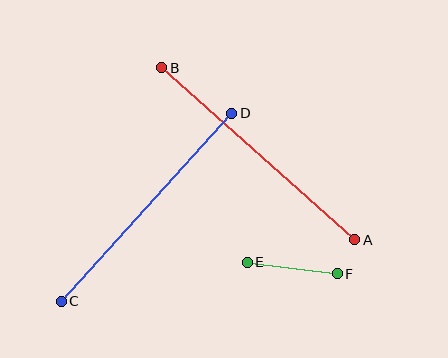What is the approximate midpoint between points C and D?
The midpoint is at approximately (147, 207) pixels.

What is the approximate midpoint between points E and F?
The midpoint is at approximately (292, 268) pixels.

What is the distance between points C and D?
The distance is approximately 254 pixels.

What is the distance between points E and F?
The distance is approximately 91 pixels.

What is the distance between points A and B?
The distance is approximately 258 pixels.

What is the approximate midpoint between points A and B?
The midpoint is at approximately (258, 154) pixels.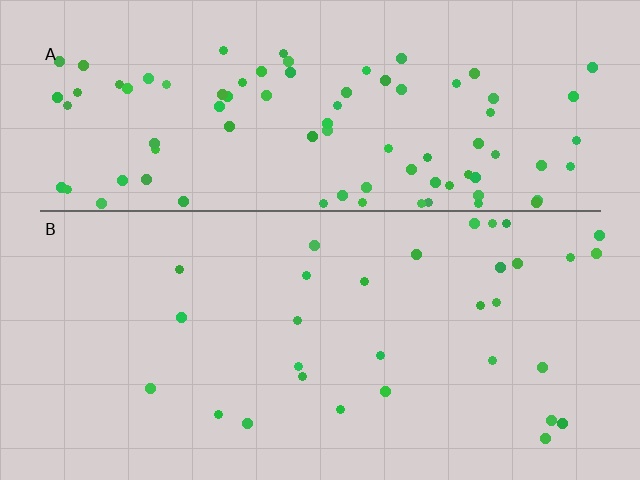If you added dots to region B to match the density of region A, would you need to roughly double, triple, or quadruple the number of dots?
Approximately triple.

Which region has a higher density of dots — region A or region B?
A (the top).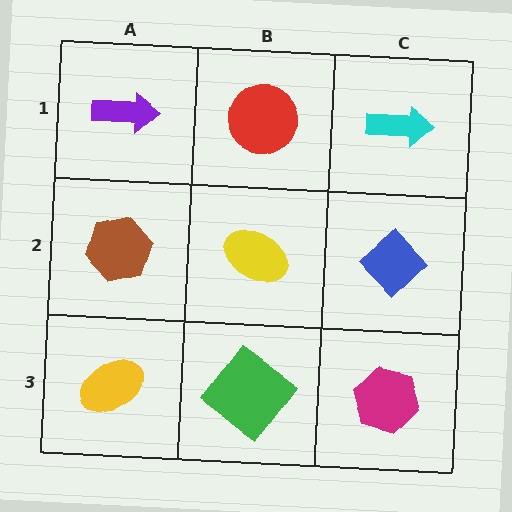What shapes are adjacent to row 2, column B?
A red circle (row 1, column B), a green diamond (row 3, column B), a brown hexagon (row 2, column A), a blue diamond (row 2, column C).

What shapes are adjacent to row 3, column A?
A brown hexagon (row 2, column A), a green diamond (row 3, column B).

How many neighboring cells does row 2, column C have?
3.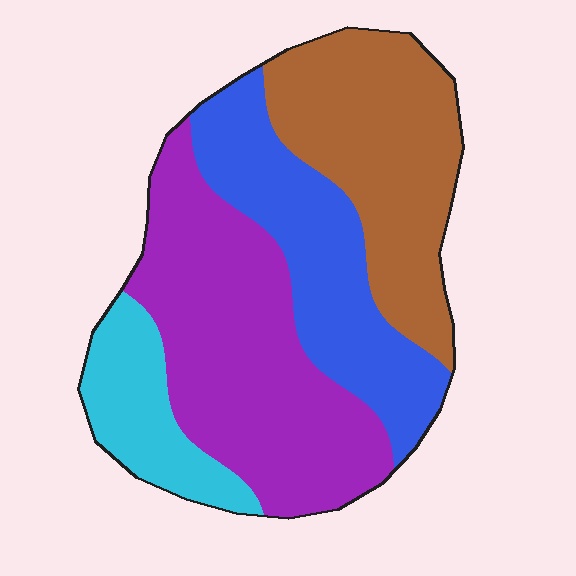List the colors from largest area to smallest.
From largest to smallest: purple, brown, blue, cyan.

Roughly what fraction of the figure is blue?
Blue takes up about one quarter (1/4) of the figure.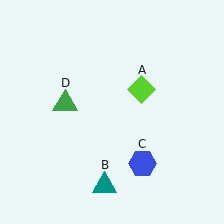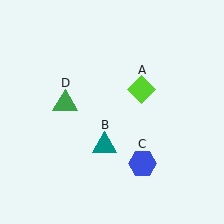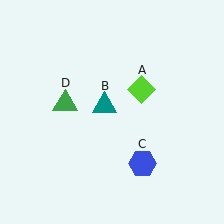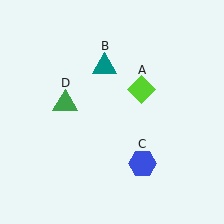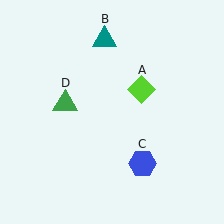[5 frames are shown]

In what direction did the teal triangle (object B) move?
The teal triangle (object B) moved up.